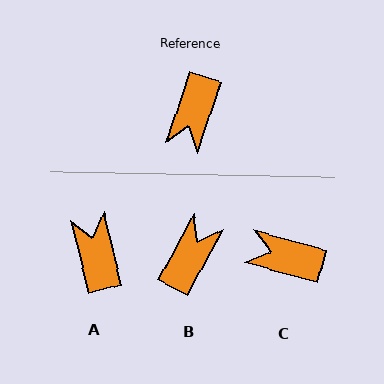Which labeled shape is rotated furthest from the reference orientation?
B, about 171 degrees away.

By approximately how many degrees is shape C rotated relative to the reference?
Approximately 86 degrees clockwise.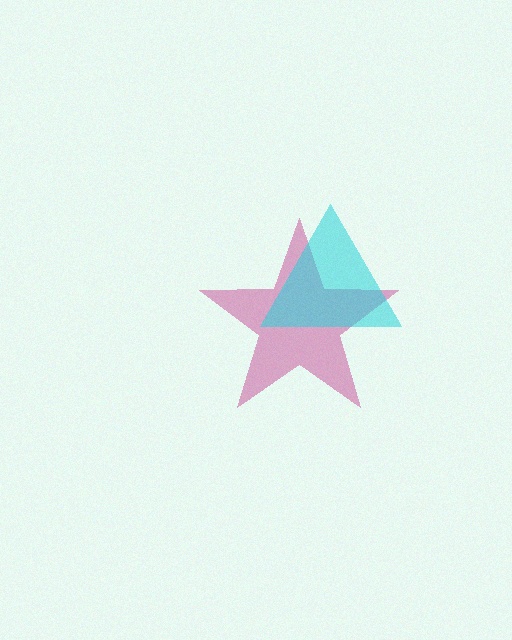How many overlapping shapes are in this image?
There are 2 overlapping shapes in the image.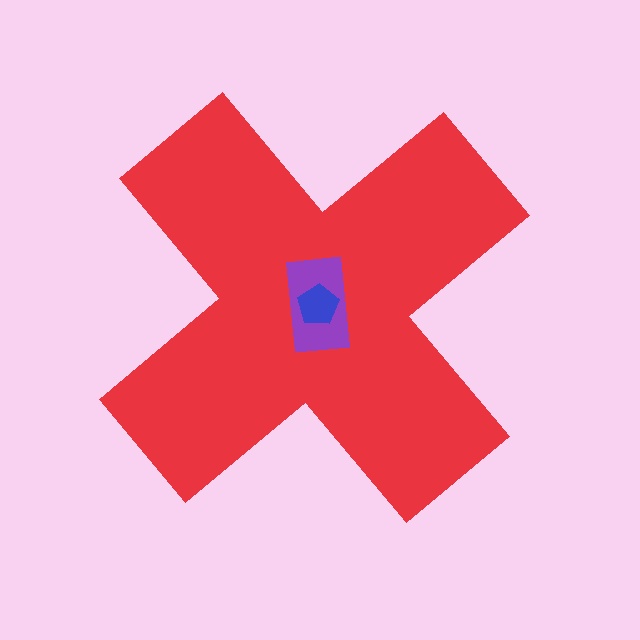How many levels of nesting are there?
3.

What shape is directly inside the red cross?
The purple rectangle.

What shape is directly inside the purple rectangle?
The blue pentagon.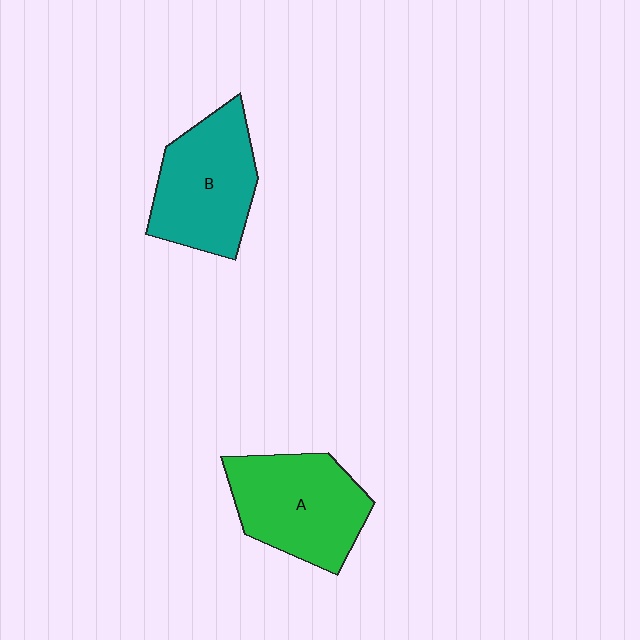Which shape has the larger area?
Shape A (green).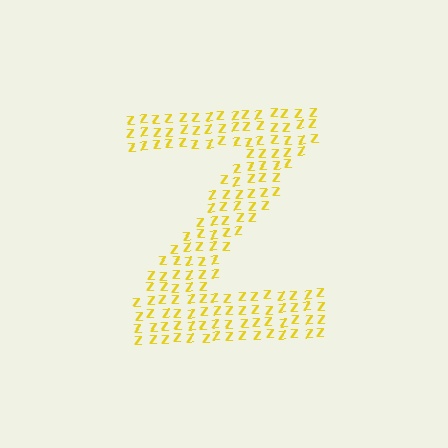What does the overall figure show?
The overall figure shows the letter Z.